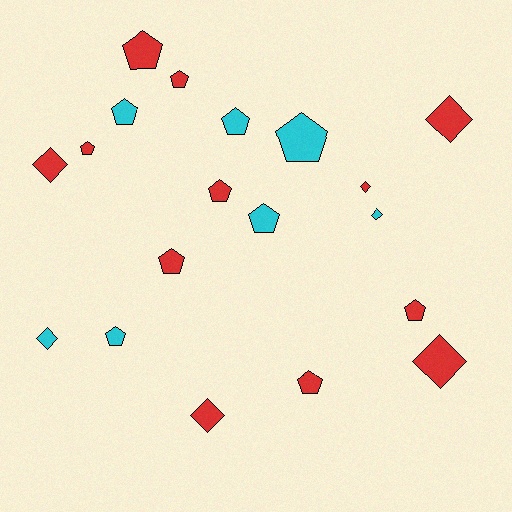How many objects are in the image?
There are 19 objects.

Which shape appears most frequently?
Pentagon, with 12 objects.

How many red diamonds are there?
There are 5 red diamonds.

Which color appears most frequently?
Red, with 12 objects.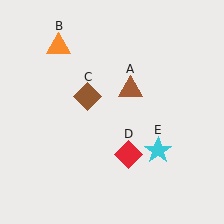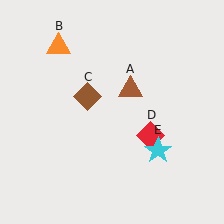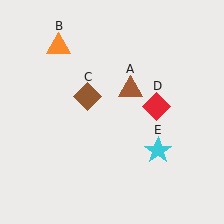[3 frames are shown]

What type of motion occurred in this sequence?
The red diamond (object D) rotated counterclockwise around the center of the scene.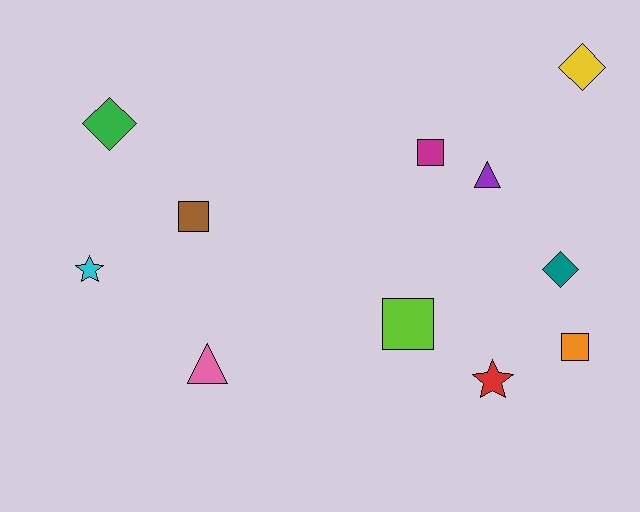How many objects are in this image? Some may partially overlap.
There are 11 objects.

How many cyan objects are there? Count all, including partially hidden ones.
There is 1 cyan object.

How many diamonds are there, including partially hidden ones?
There are 3 diamonds.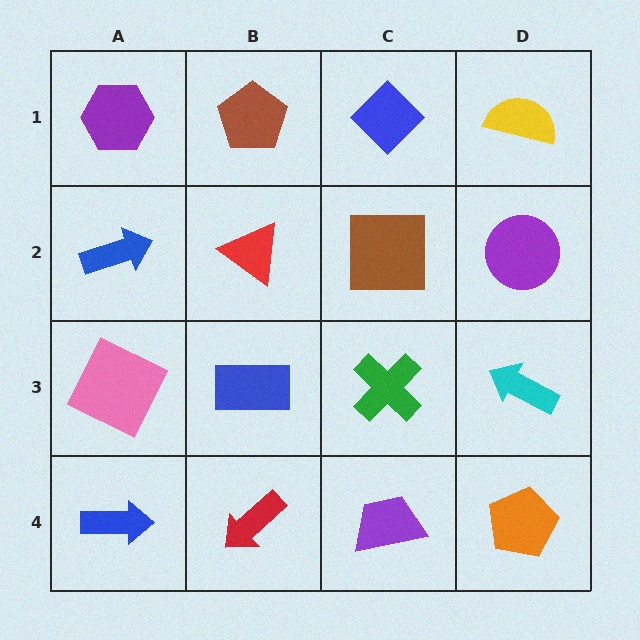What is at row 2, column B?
A red triangle.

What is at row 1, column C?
A blue diamond.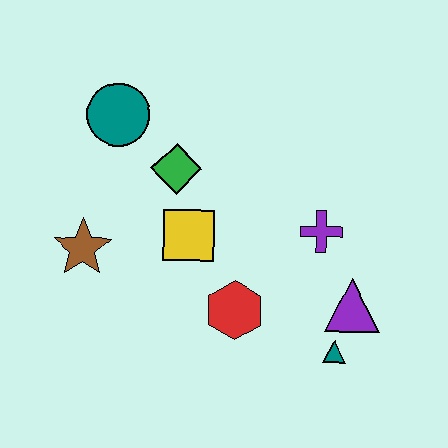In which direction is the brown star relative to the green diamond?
The brown star is to the left of the green diamond.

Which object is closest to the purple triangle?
The teal triangle is closest to the purple triangle.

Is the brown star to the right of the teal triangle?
No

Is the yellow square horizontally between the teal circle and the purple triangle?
Yes